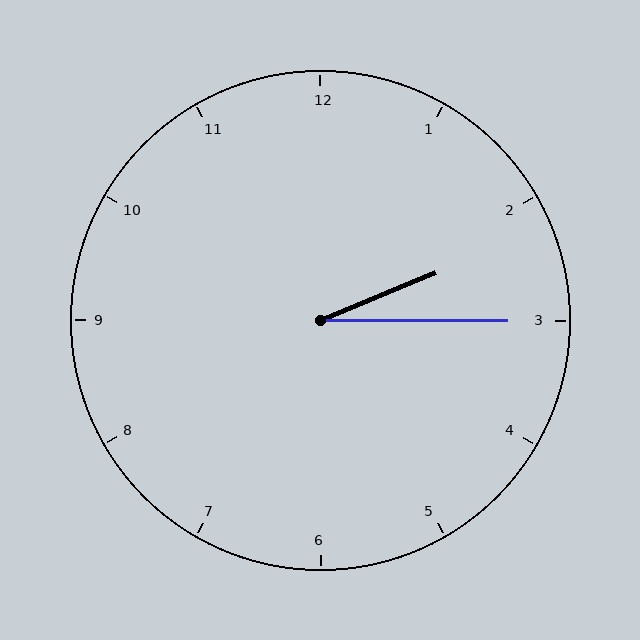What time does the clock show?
2:15.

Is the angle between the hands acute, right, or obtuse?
It is acute.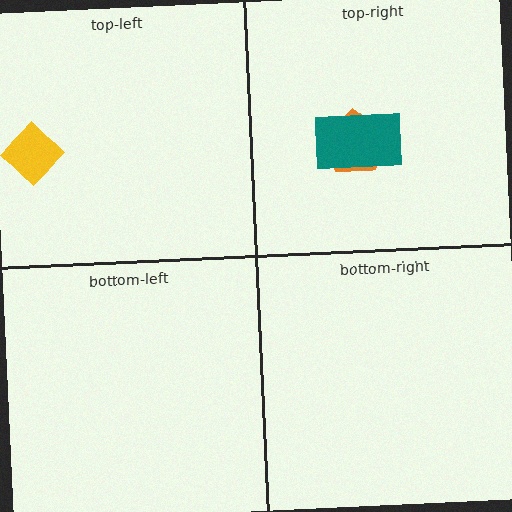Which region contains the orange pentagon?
The top-right region.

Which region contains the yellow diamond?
The top-left region.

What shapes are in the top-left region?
The yellow diamond.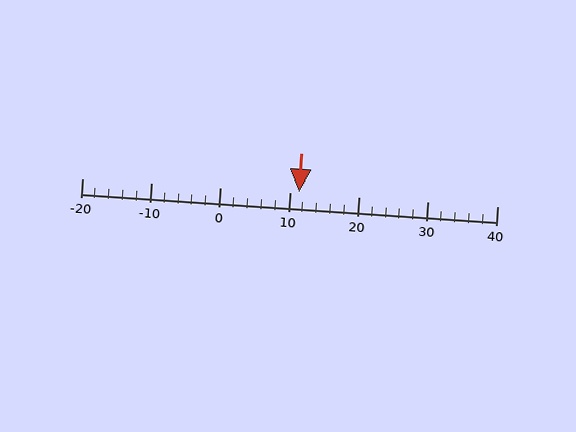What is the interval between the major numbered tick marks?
The major tick marks are spaced 10 units apart.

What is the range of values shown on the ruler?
The ruler shows values from -20 to 40.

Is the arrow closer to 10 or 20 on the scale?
The arrow is closer to 10.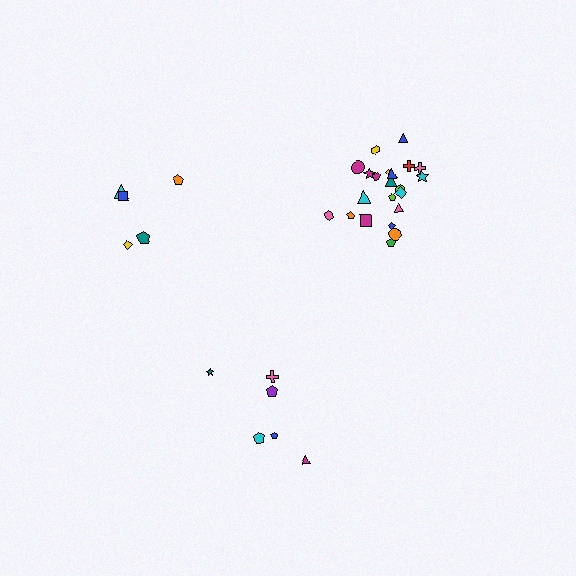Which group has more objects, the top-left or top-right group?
The top-right group.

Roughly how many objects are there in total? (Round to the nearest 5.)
Roughly 35 objects in total.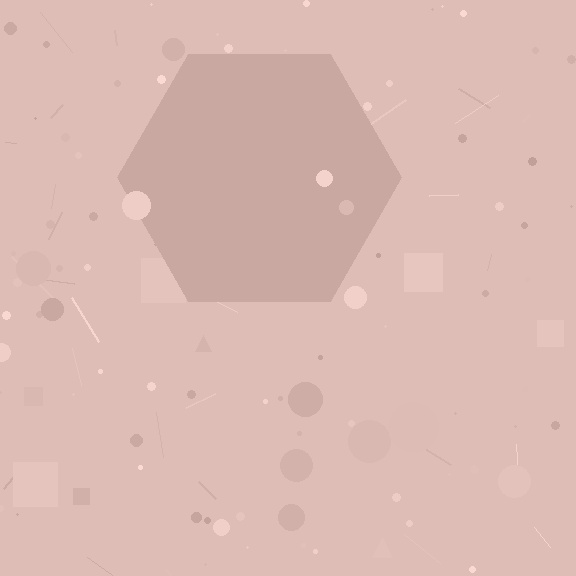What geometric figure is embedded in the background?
A hexagon is embedded in the background.